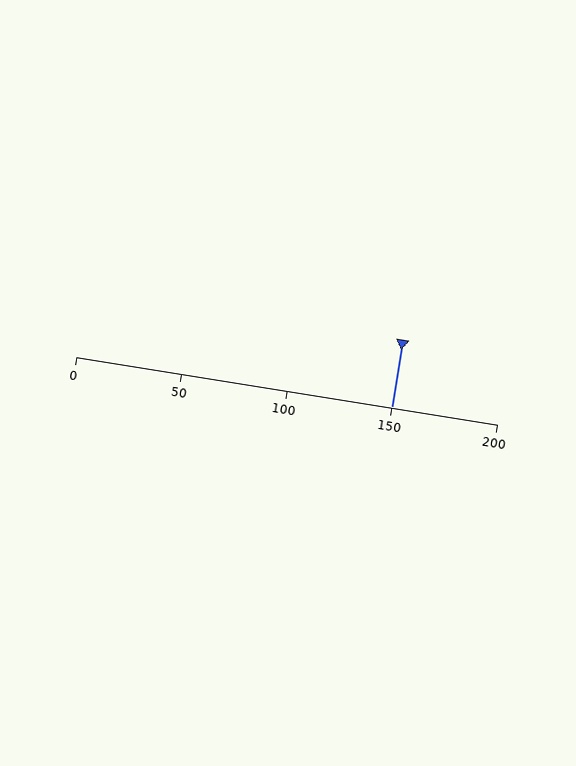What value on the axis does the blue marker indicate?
The marker indicates approximately 150.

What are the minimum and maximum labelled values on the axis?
The axis runs from 0 to 200.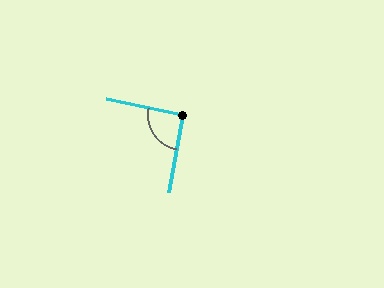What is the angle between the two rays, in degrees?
Approximately 92 degrees.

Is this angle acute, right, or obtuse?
It is approximately a right angle.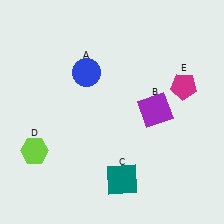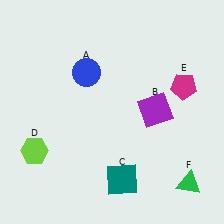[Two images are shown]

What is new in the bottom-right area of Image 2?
A green triangle (F) was added in the bottom-right area of Image 2.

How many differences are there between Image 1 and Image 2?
There is 1 difference between the two images.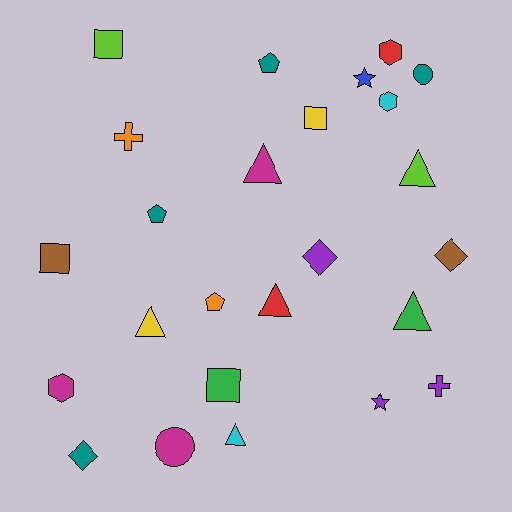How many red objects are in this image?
There are 2 red objects.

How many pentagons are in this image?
There are 3 pentagons.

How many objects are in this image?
There are 25 objects.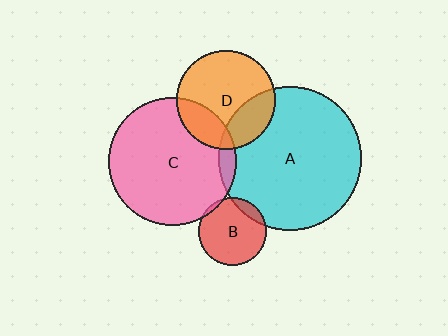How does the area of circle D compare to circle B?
Approximately 2.1 times.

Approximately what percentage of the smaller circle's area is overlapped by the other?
Approximately 25%.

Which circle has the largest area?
Circle A (cyan).